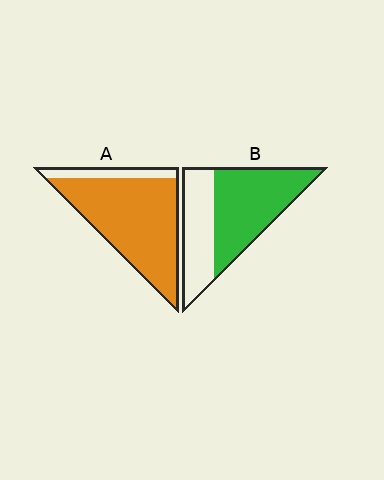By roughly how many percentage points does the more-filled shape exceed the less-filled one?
By roughly 25 percentage points (A over B).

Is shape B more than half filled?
Yes.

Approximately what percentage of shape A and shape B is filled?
A is approximately 85% and B is approximately 60%.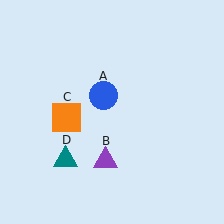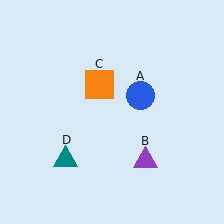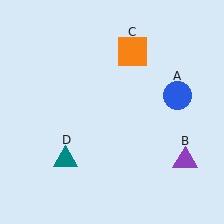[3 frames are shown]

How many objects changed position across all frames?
3 objects changed position: blue circle (object A), purple triangle (object B), orange square (object C).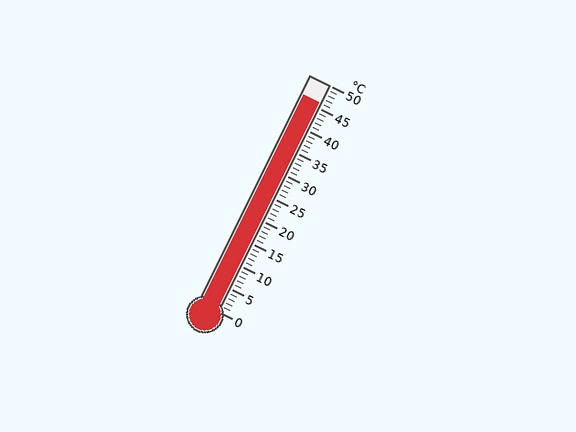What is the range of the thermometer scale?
The thermometer scale ranges from 0°C to 50°C.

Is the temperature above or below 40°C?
The temperature is above 40°C.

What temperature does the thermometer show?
The thermometer shows approximately 46°C.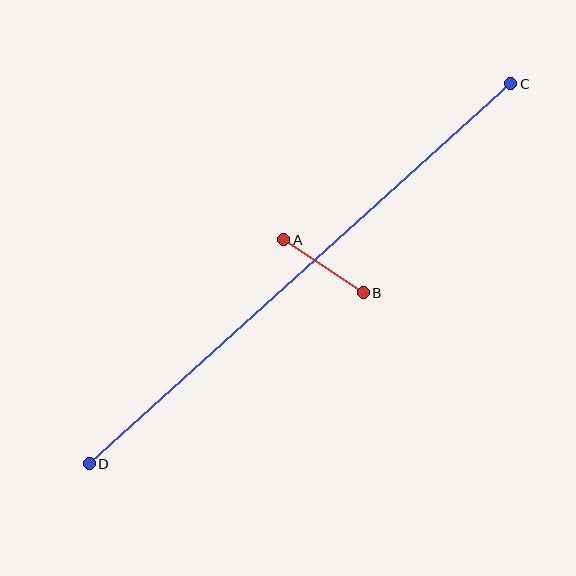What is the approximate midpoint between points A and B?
The midpoint is at approximately (323, 266) pixels.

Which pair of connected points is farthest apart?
Points C and D are farthest apart.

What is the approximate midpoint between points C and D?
The midpoint is at approximately (300, 274) pixels.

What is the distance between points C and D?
The distance is approximately 567 pixels.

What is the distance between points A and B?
The distance is approximately 96 pixels.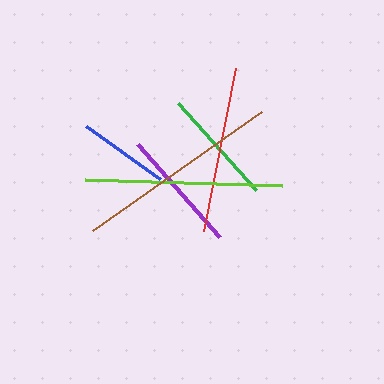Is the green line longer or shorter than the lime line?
The lime line is longer than the green line.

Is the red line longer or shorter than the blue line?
The red line is longer than the blue line.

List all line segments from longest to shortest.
From longest to shortest: brown, lime, red, purple, green, blue.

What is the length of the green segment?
The green segment is approximately 117 pixels long.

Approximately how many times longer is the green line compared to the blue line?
The green line is approximately 1.3 times the length of the blue line.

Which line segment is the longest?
The brown line is the longest at approximately 207 pixels.